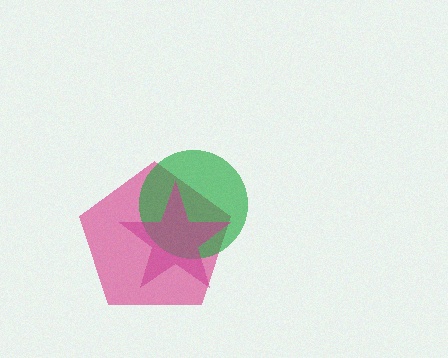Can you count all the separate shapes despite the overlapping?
Yes, there are 3 separate shapes.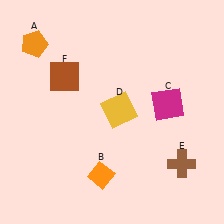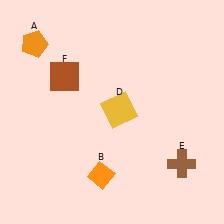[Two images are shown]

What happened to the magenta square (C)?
The magenta square (C) was removed in Image 2. It was in the top-right area of Image 1.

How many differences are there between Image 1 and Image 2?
There is 1 difference between the two images.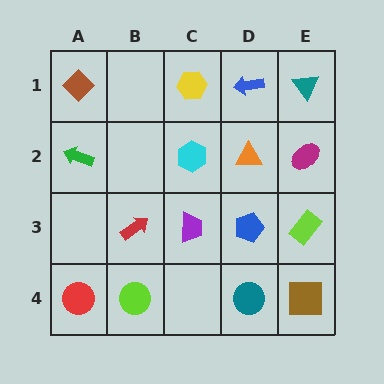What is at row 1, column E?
A teal triangle.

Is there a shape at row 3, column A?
No, that cell is empty.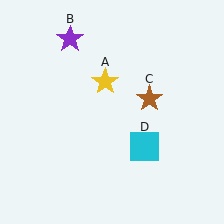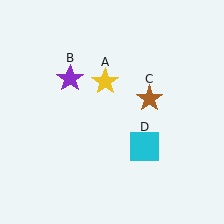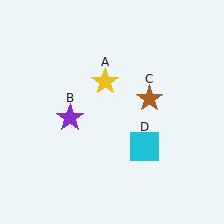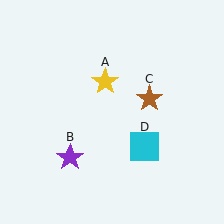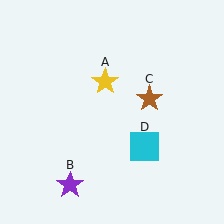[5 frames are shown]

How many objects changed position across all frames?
1 object changed position: purple star (object B).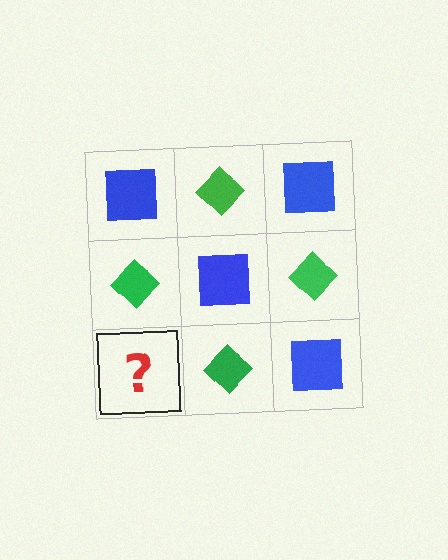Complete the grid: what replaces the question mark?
The question mark should be replaced with a blue square.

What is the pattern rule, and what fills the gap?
The rule is that it alternates blue square and green diamond in a checkerboard pattern. The gap should be filled with a blue square.